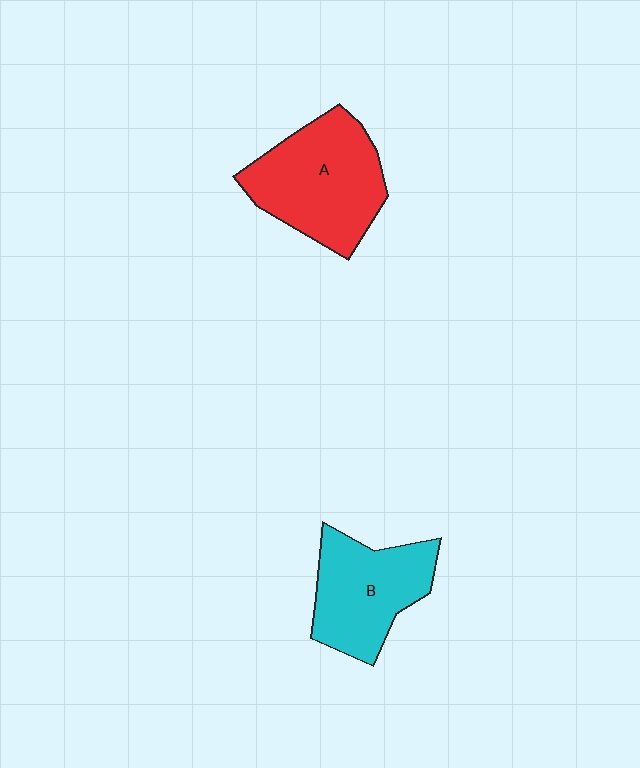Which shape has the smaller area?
Shape B (cyan).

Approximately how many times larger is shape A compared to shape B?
Approximately 1.2 times.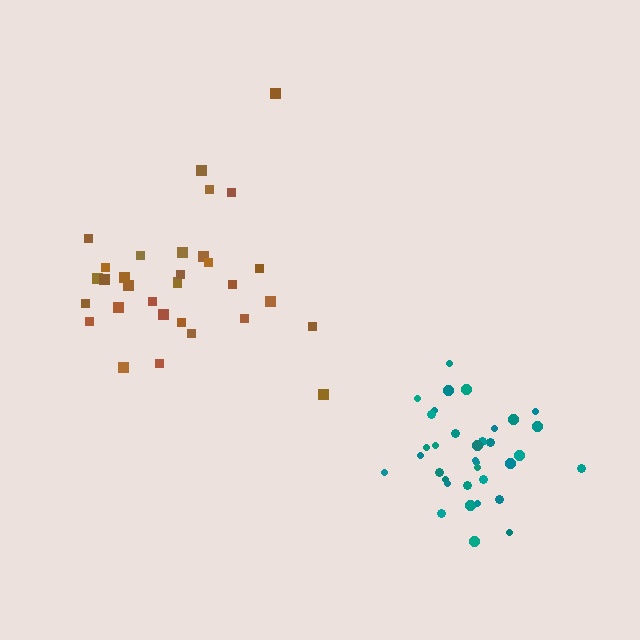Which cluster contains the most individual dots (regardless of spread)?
Teal (35).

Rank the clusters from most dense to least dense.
teal, brown.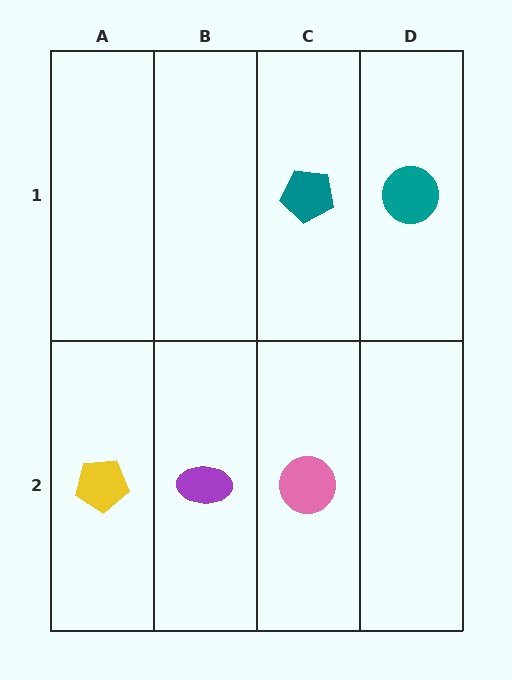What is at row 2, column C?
A pink circle.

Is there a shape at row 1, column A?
No, that cell is empty.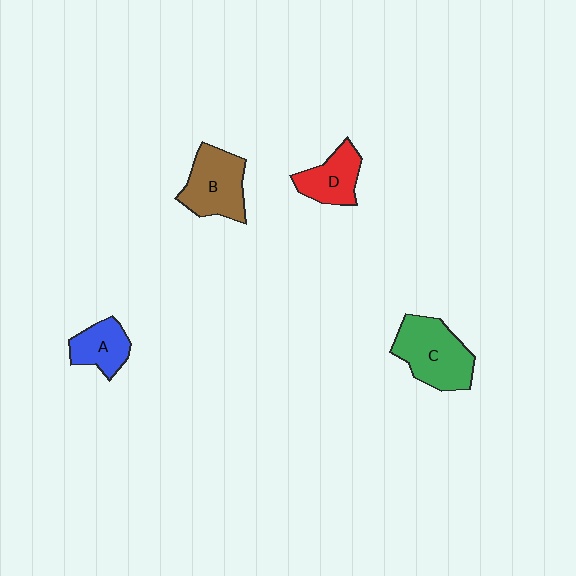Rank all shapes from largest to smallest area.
From largest to smallest: C (green), B (brown), D (red), A (blue).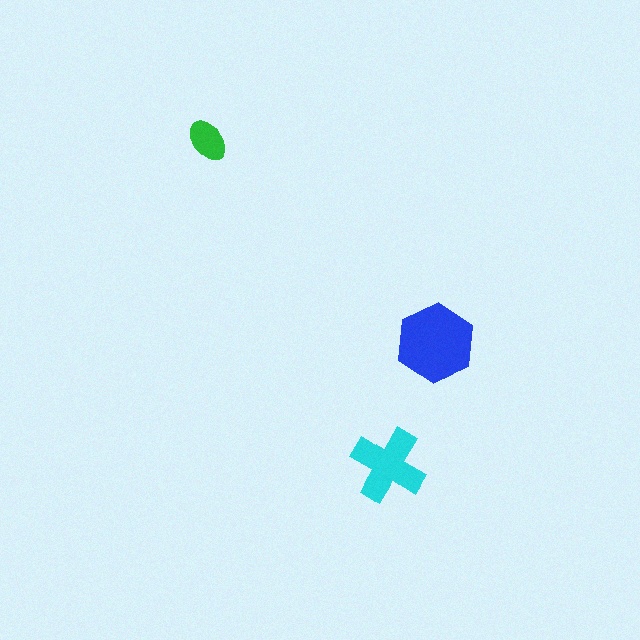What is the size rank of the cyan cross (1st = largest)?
2nd.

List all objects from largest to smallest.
The blue hexagon, the cyan cross, the green ellipse.